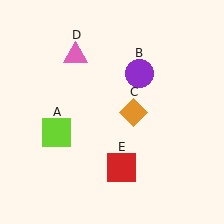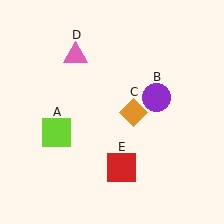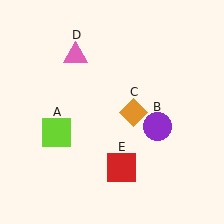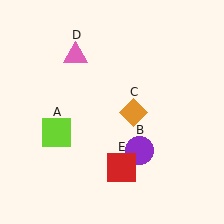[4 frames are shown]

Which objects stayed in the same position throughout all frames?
Lime square (object A) and orange diamond (object C) and pink triangle (object D) and red square (object E) remained stationary.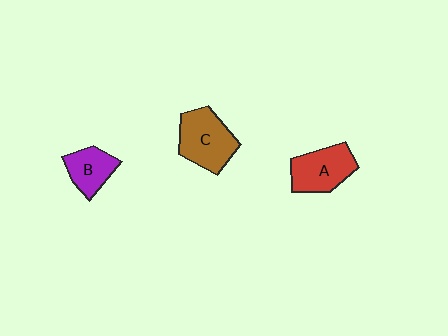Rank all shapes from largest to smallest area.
From largest to smallest: C (brown), A (red), B (purple).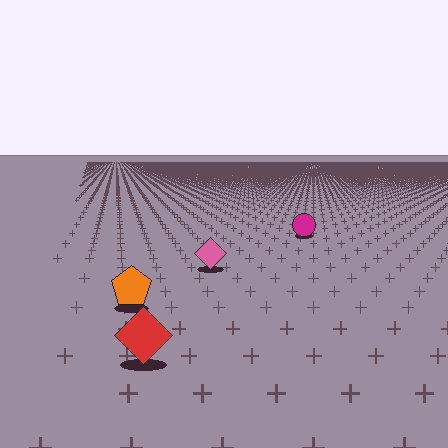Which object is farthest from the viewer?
The magenta circle is farthest from the viewer. It appears smaller and the ground texture around it is denser.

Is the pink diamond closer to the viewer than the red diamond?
No. The red diamond is closer — you can tell from the texture gradient: the ground texture is coarser near it.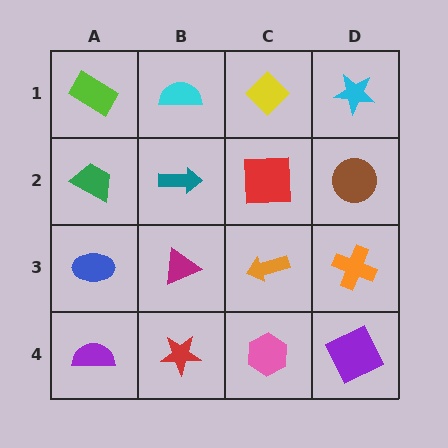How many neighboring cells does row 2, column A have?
3.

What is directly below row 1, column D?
A brown circle.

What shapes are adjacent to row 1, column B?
A teal arrow (row 2, column B), a lime rectangle (row 1, column A), a yellow diamond (row 1, column C).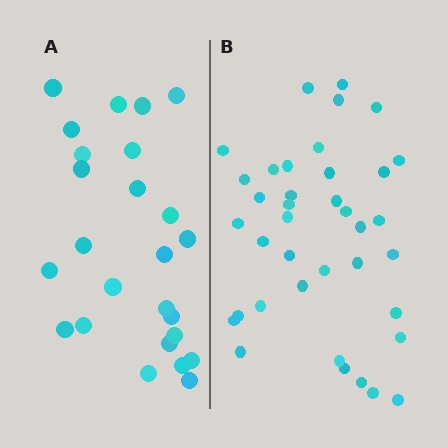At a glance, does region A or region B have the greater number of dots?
Region B (the right region) has more dots.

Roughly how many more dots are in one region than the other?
Region B has approximately 15 more dots than region A.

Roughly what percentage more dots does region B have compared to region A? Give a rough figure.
About 50% more.